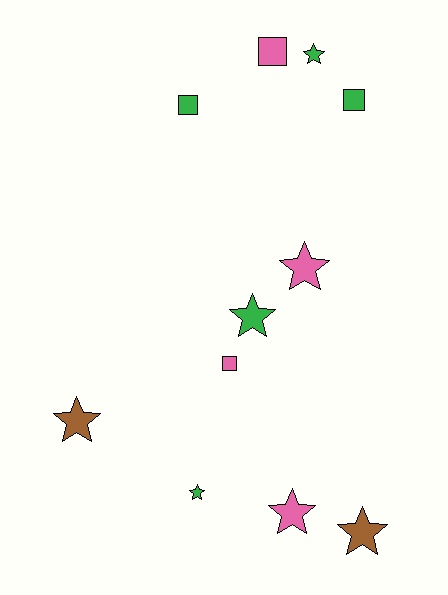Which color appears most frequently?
Green, with 5 objects.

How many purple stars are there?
There are no purple stars.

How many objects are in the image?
There are 11 objects.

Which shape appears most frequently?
Star, with 7 objects.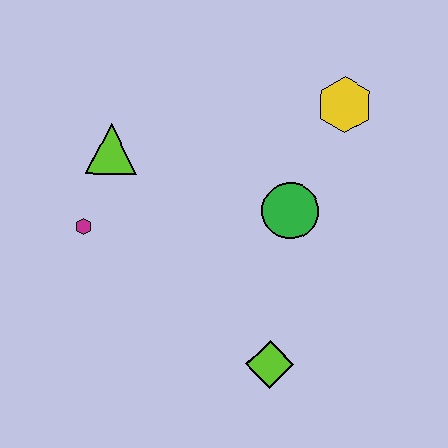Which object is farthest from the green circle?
The magenta hexagon is farthest from the green circle.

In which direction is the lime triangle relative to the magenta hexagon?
The lime triangle is above the magenta hexagon.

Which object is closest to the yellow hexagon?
The green circle is closest to the yellow hexagon.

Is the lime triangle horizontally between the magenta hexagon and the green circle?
Yes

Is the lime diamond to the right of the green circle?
No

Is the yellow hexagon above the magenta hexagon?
Yes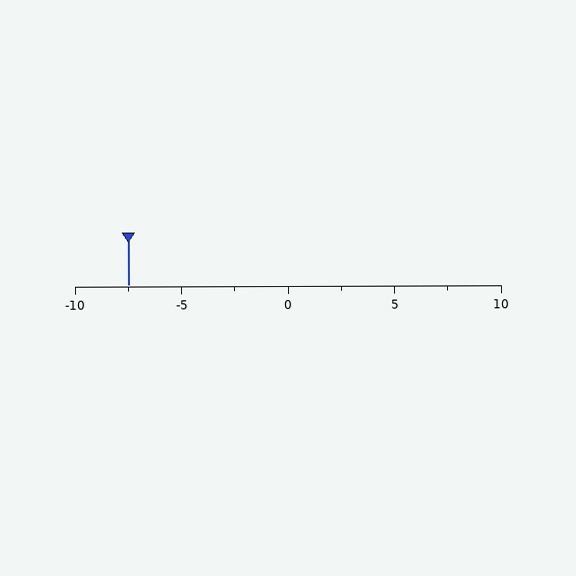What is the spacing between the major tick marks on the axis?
The major ticks are spaced 5 apart.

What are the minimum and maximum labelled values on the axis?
The axis runs from -10 to 10.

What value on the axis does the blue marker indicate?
The marker indicates approximately -7.5.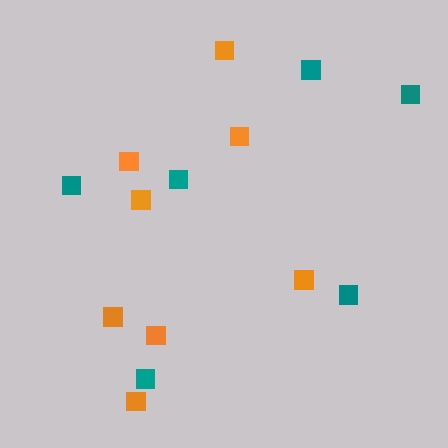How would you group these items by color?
There are 2 groups: one group of teal squares (6) and one group of orange squares (8).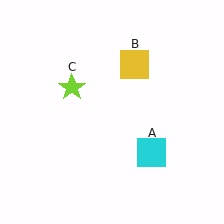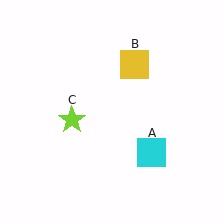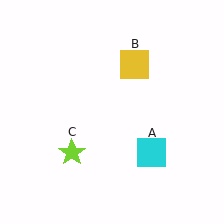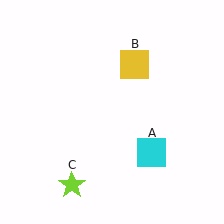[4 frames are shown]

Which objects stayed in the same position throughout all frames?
Cyan square (object A) and yellow square (object B) remained stationary.